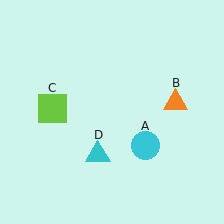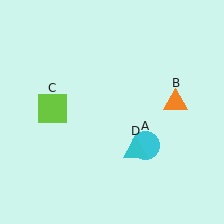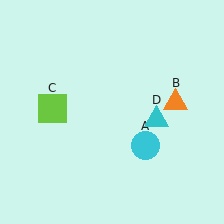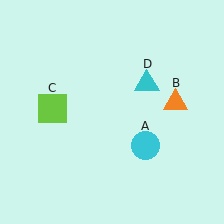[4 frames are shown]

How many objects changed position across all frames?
1 object changed position: cyan triangle (object D).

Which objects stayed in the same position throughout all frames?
Cyan circle (object A) and orange triangle (object B) and lime square (object C) remained stationary.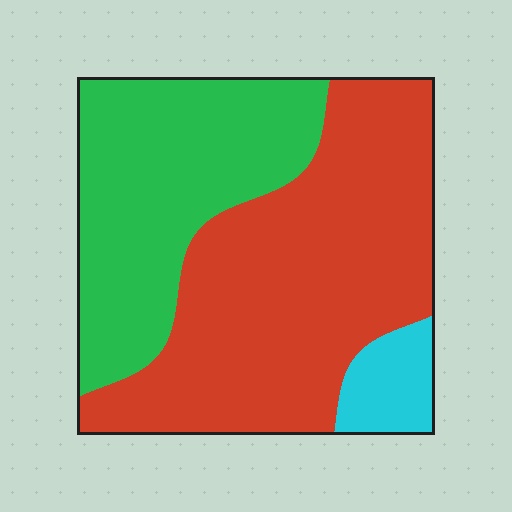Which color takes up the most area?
Red, at roughly 55%.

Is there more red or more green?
Red.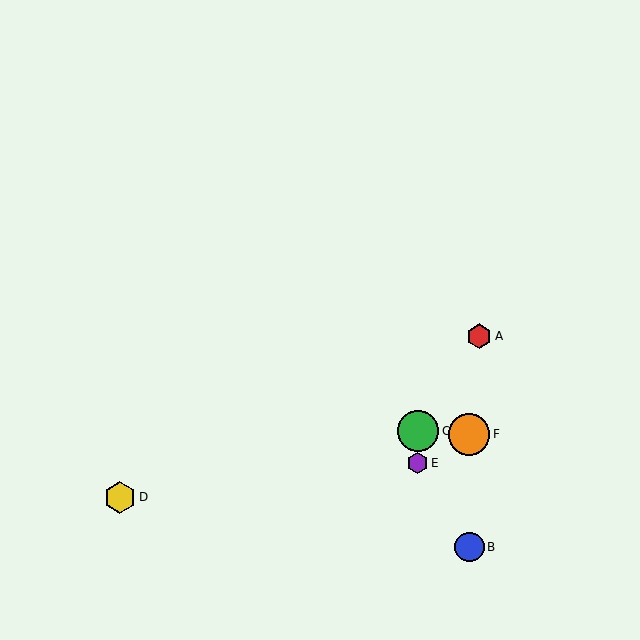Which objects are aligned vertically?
Objects C, E are aligned vertically.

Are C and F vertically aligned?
No, C is at x≈418 and F is at x≈469.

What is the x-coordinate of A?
Object A is at x≈479.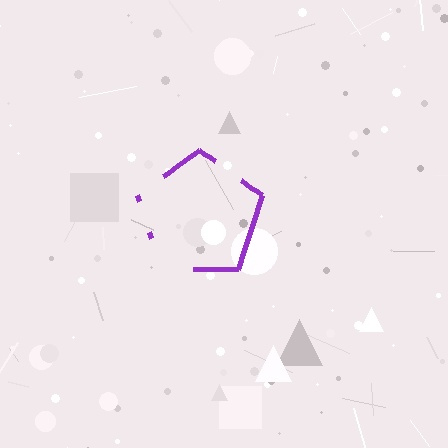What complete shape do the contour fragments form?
The contour fragments form a pentagon.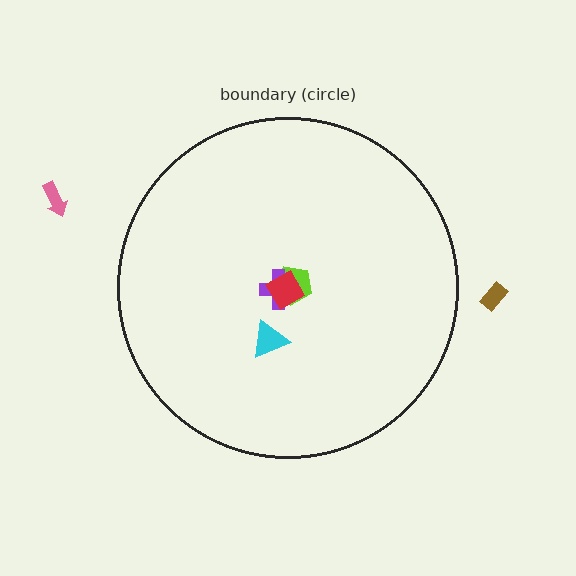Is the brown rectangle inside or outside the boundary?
Outside.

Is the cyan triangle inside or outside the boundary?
Inside.